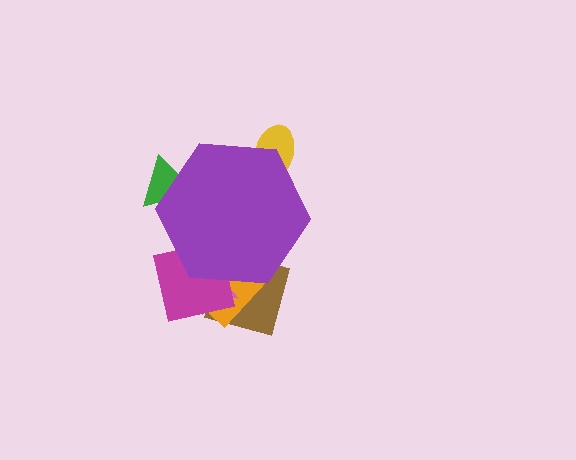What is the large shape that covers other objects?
A purple hexagon.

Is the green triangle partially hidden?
Yes, the green triangle is partially hidden behind the purple hexagon.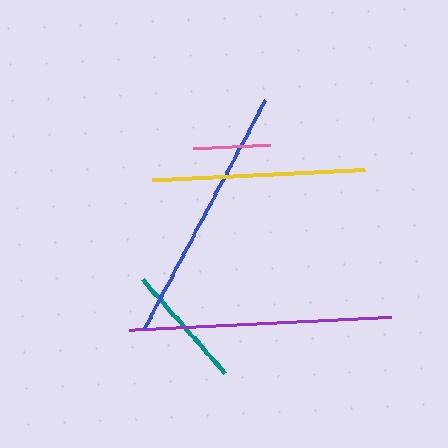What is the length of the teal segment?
The teal segment is approximately 125 pixels long.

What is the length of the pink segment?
The pink segment is approximately 77 pixels long.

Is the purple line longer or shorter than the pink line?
The purple line is longer than the pink line.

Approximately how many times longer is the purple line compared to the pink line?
The purple line is approximately 3.4 times the length of the pink line.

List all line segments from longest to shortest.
From longest to shortest: purple, blue, yellow, teal, pink.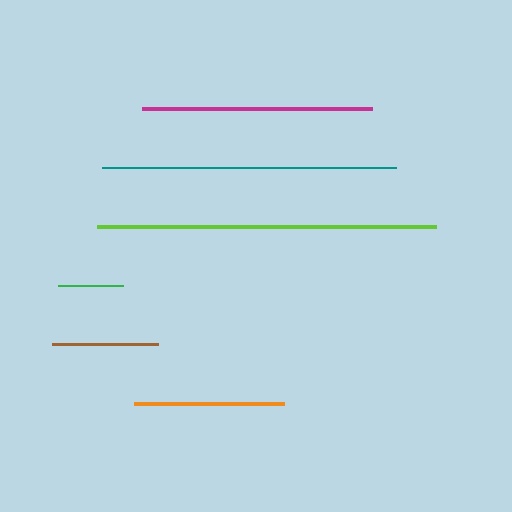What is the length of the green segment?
The green segment is approximately 64 pixels long.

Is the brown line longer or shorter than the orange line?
The orange line is longer than the brown line.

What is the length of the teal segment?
The teal segment is approximately 293 pixels long.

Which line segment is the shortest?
The green line is the shortest at approximately 64 pixels.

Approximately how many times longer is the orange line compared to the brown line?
The orange line is approximately 1.4 times the length of the brown line.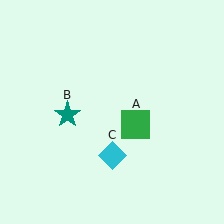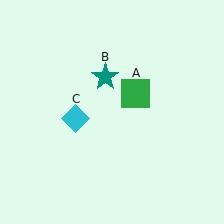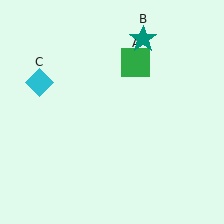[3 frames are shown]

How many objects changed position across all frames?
3 objects changed position: green square (object A), teal star (object B), cyan diamond (object C).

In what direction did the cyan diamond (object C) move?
The cyan diamond (object C) moved up and to the left.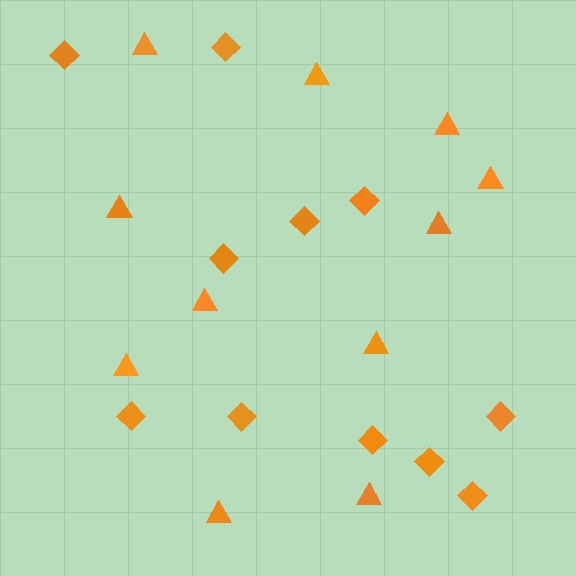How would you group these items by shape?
There are 2 groups: one group of triangles (11) and one group of diamonds (11).